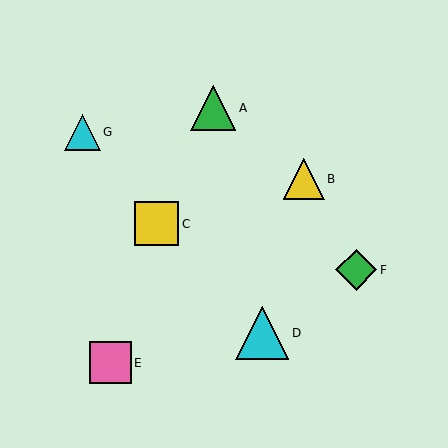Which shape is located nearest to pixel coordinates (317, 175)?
The yellow triangle (labeled B) at (304, 179) is nearest to that location.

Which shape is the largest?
The cyan triangle (labeled D) is the largest.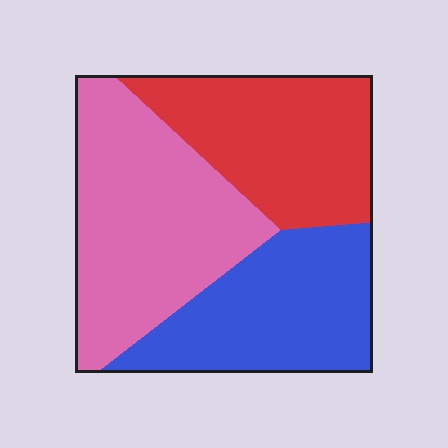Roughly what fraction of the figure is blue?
Blue covers roughly 30% of the figure.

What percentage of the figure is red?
Red takes up about one third (1/3) of the figure.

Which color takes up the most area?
Pink, at roughly 40%.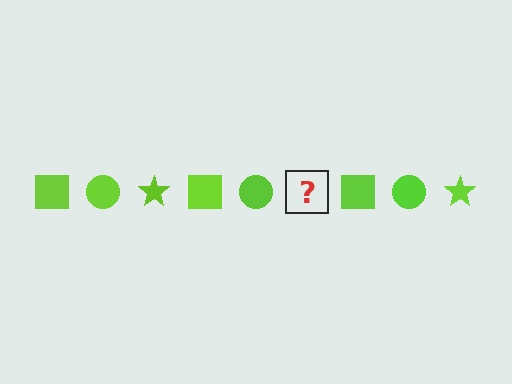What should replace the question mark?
The question mark should be replaced with a lime star.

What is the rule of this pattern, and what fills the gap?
The rule is that the pattern cycles through square, circle, star shapes in lime. The gap should be filled with a lime star.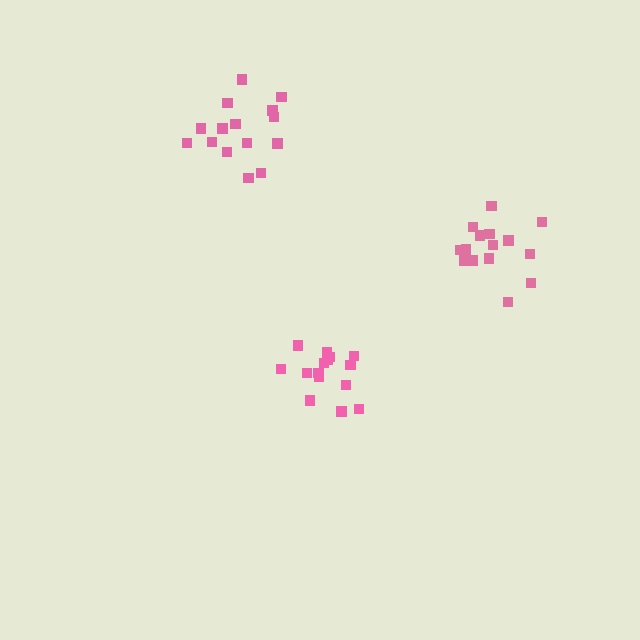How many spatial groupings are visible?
There are 3 spatial groupings.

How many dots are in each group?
Group 1: 16 dots, Group 2: 15 dots, Group 3: 15 dots (46 total).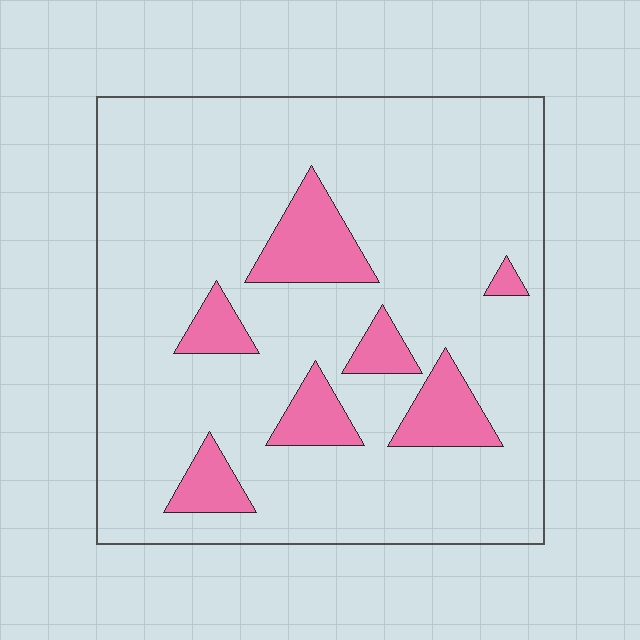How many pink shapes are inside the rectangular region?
7.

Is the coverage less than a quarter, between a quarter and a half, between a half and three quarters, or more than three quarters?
Less than a quarter.